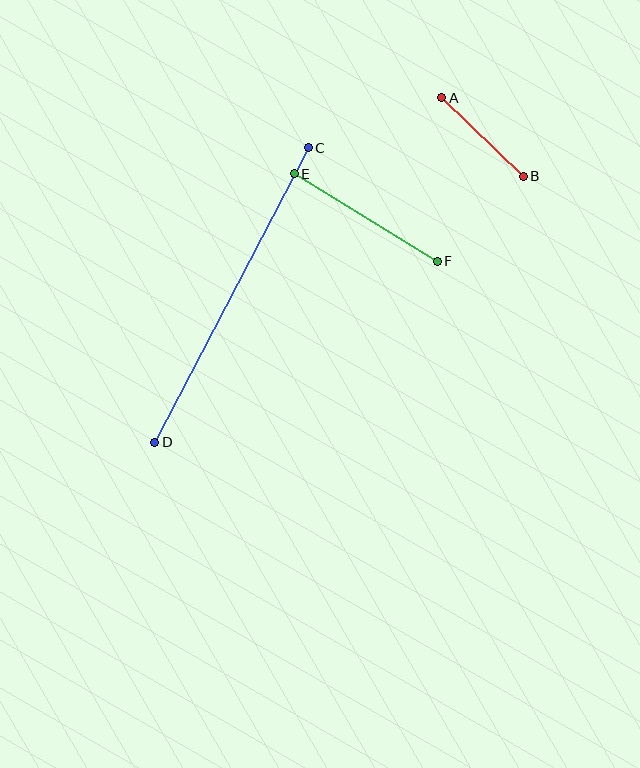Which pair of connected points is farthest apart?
Points C and D are farthest apart.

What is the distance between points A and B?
The distance is approximately 113 pixels.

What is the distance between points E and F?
The distance is approximately 168 pixels.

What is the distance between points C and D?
The distance is approximately 332 pixels.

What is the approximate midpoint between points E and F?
The midpoint is at approximately (366, 217) pixels.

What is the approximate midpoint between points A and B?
The midpoint is at approximately (482, 137) pixels.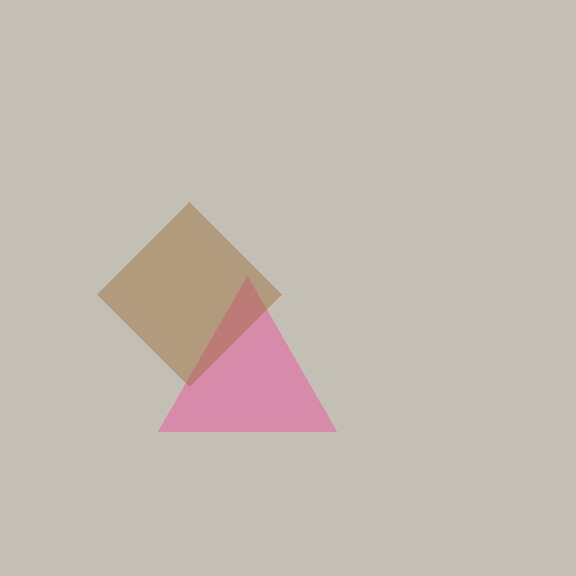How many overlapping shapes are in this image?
There are 2 overlapping shapes in the image.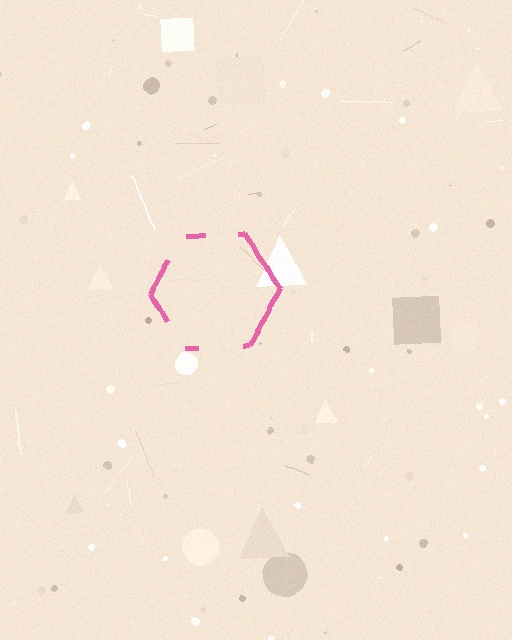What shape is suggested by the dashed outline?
The dashed outline suggests a hexagon.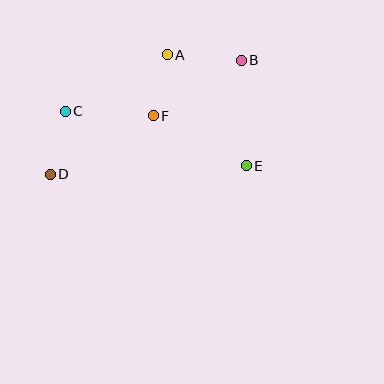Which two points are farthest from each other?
Points B and D are farthest from each other.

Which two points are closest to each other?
Points A and F are closest to each other.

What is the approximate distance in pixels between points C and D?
The distance between C and D is approximately 65 pixels.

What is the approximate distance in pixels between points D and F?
The distance between D and F is approximately 119 pixels.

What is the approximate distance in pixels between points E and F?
The distance between E and F is approximately 105 pixels.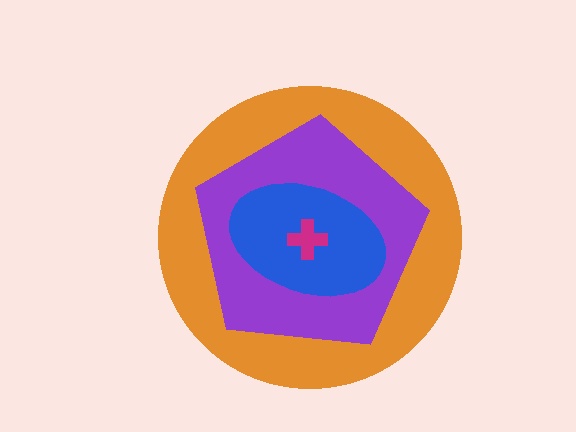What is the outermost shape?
The orange circle.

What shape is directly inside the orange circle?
The purple pentagon.